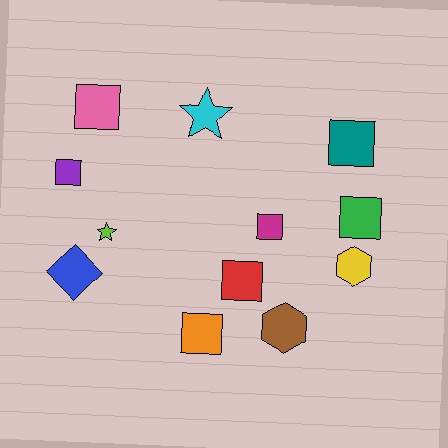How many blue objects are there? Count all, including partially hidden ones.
There is 1 blue object.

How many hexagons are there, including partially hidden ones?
There are 2 hexagons.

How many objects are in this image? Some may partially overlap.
There are 12 objects.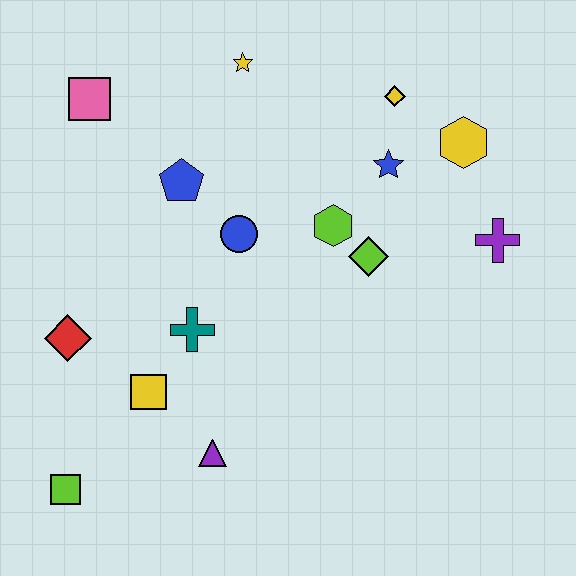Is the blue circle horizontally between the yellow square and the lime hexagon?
Yes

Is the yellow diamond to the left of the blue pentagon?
No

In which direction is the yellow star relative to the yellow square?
The yellow star is above the yellow square.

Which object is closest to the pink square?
The blue pentagon is closest to the pink square.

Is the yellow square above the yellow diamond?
No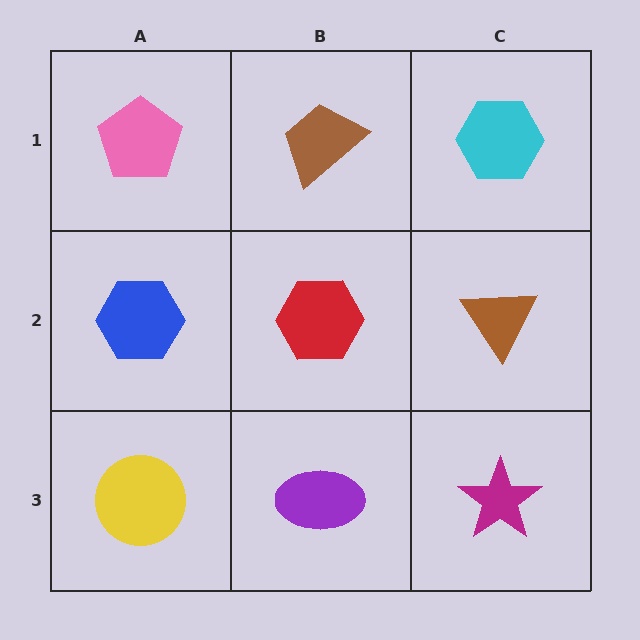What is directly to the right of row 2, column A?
A red hexagon.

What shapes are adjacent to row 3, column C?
A brown triangle (row 2, column C), a purple ellipse (row 3, column B).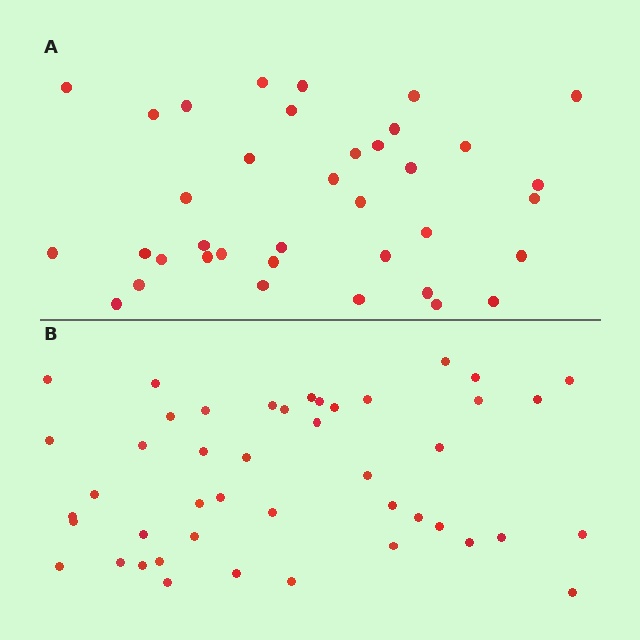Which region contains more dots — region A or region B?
Region B (the bottom region) has more dots.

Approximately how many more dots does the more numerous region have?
Region B has roughly 8 or so more dots than region A.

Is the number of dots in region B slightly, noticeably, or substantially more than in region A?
Region B has only slightly more — the two regions are fairly close. The ratio is roughly 1.2 to 1.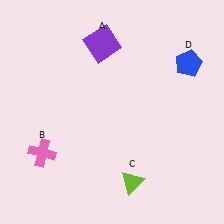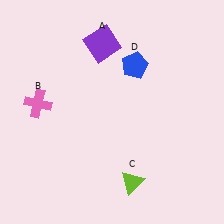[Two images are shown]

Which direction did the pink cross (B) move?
The pink cross (B) moved up.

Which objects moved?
The objects that moved are: the pink cross (B), the blue pentagon (D).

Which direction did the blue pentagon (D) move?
The blue pentagon (D) moved left.